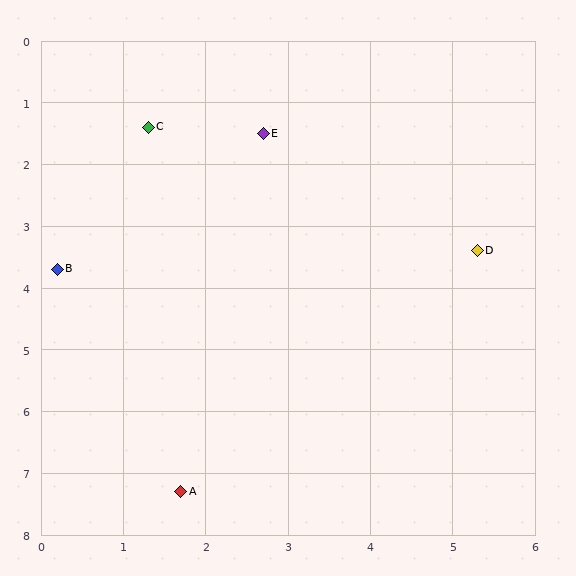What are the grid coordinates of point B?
Point B is at approximately (0.2, 3.7).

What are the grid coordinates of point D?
Point D is at approximately (5.3, 3.4).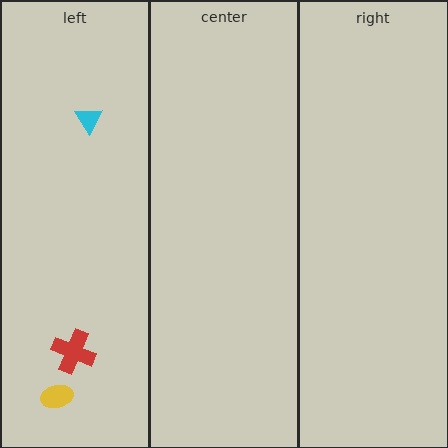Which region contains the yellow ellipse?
The left region.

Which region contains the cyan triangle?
The left region.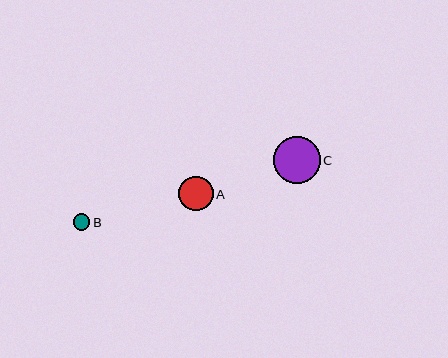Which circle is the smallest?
Circle B is the smallest with a size of approximately 17 pixels.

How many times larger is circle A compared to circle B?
Circle A is approximately 2.1 times the size of circle B.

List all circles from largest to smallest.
From largest to smallest: C, A, B.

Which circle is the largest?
Circle C is the largest with a size of approximately 47 pixels.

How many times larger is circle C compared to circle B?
Circle C is approximately 2.8 times the size of circle B.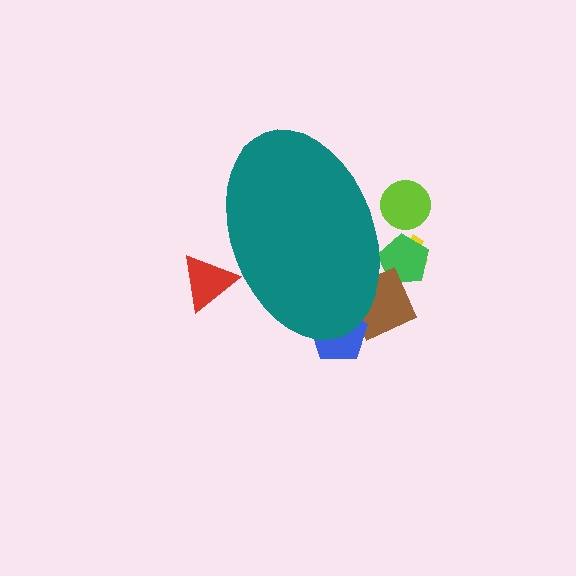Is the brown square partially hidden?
Yes, the brown square is partially hidden behind the teal ellipse.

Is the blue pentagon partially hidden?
Yes, the blue pentagon is partially hidden behind the teal ellipse.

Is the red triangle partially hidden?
Yes, the red triangle is partially hidden behind the teal ellipse.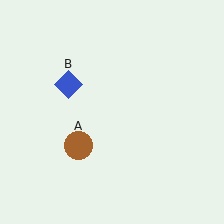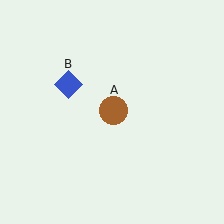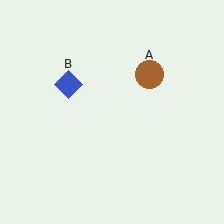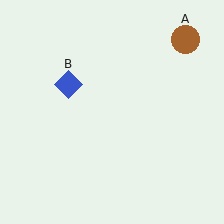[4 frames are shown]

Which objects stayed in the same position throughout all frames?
Blue diamond (object B) remained stationary.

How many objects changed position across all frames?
1 object changed position: brown circle (object A).